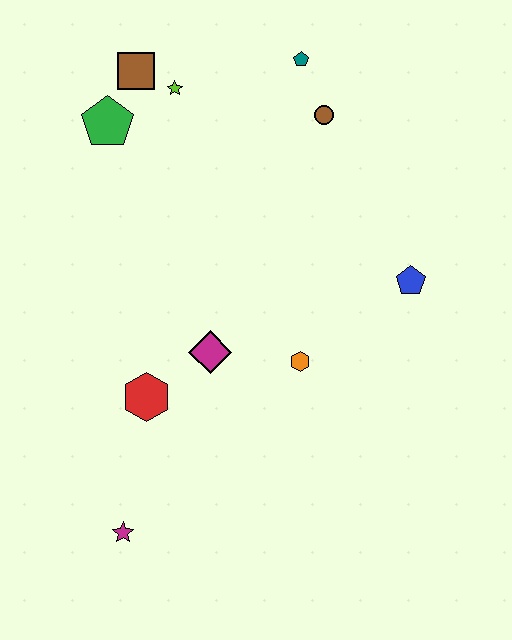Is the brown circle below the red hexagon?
No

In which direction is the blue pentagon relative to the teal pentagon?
The blue pentagon is below the teal pentagon.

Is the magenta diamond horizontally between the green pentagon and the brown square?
No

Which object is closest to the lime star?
The brown square is closest to the lime star.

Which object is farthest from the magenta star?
The teal pentagon is farthest from the magenta star.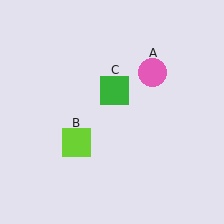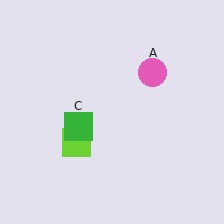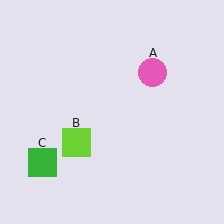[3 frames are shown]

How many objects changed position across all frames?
1 object changed position: green square (object C).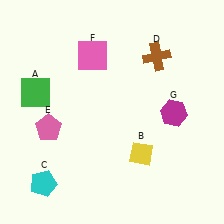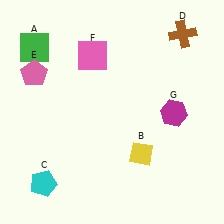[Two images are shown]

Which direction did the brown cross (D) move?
The brown cross (D) moved right.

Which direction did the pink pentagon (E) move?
The pink pentagon (E) moved up.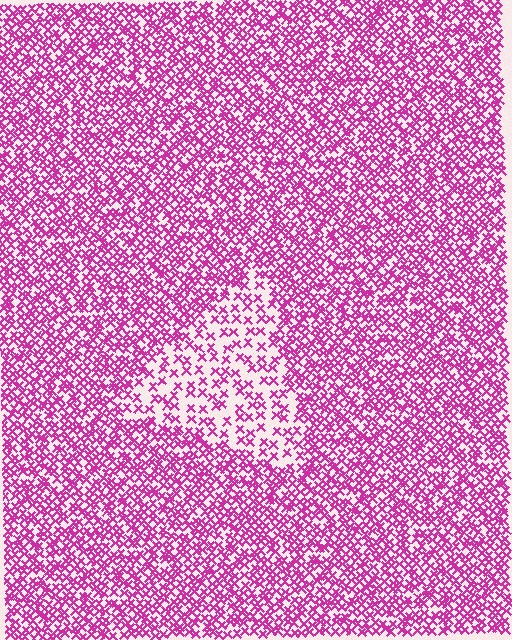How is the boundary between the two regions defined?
The boundary is defined by a change in element density (approximately 2.2x ratio). All elements are the same color, size, and shape.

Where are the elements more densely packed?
The elements are more densely packed outside the triangle boundary.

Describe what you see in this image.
The image contains small magenta elements arranged at two different densities. A triangle-shaped region is visible where the elements are less densely packed than the surrounding area.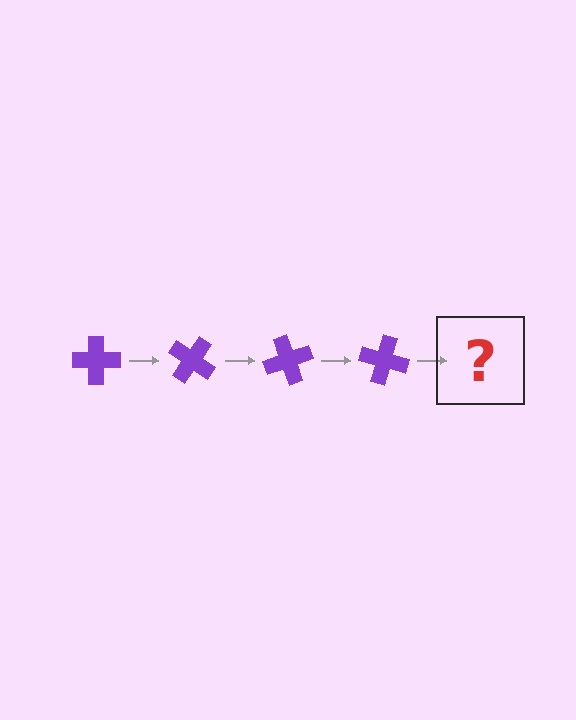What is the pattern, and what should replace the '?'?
The pattern is that the cross rotates 35 degrees each step. The '?' should be a purple cross rotated 140 degrees.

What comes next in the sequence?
The next element should be a purple cross rotated 140 degrees.